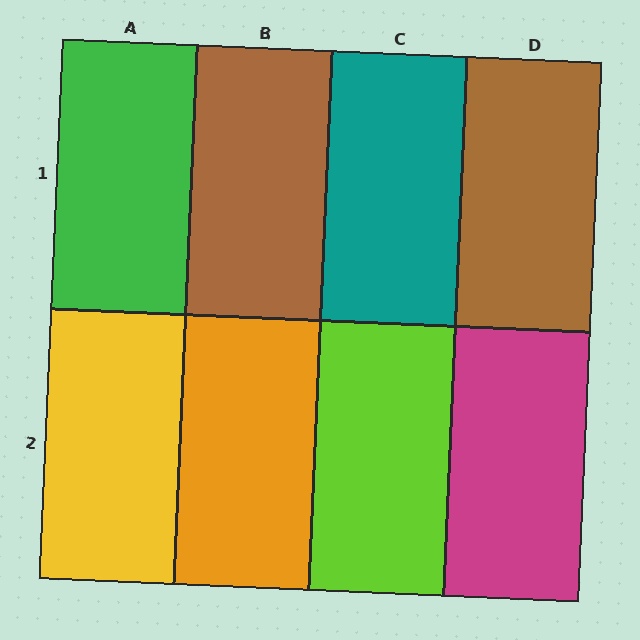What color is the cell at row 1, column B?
Brown.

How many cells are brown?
2 cells are brown.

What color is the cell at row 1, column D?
Brown.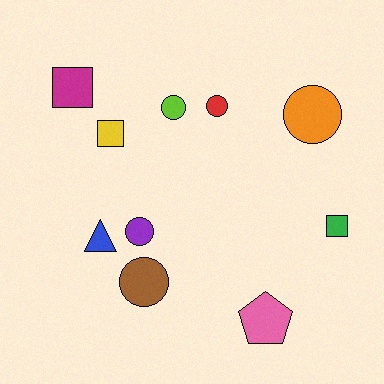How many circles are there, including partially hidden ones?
There are 5 circles.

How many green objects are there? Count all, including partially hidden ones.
There is 1 green object.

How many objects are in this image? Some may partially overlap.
There are 10 objects.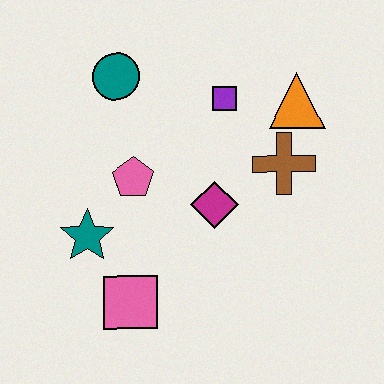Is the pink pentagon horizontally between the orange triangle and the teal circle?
Yes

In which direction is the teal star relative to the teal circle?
The teal star is below the teal circle.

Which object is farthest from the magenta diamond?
The teal circle is farthest from the magenta diamond.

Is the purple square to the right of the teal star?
Yes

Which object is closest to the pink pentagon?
The teal star is closest to the pink pentagon.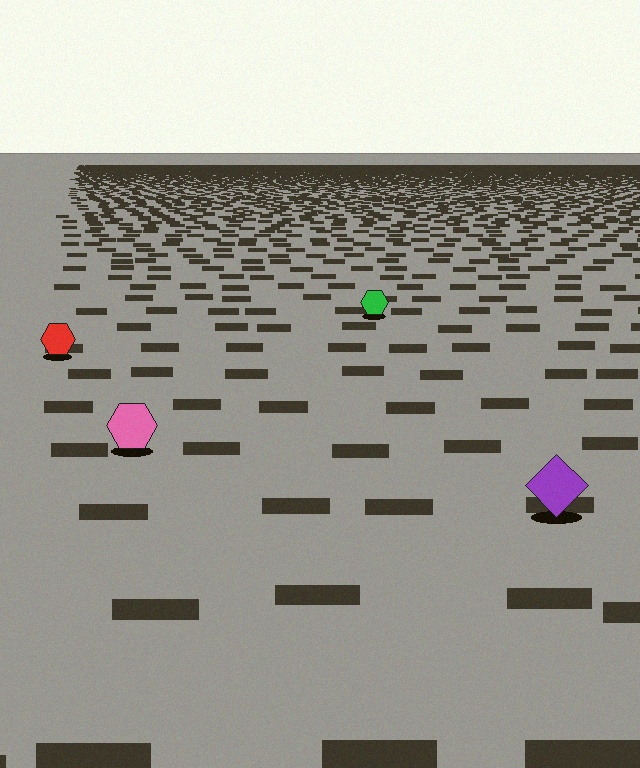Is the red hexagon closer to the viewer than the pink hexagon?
No. The pink hexagon is closer — you can tell from the texture gradient: the ground texture is coarser near it.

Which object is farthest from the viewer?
The green hexagon is farthest from the viewer. It appears smaller and the ground texture around it is denser.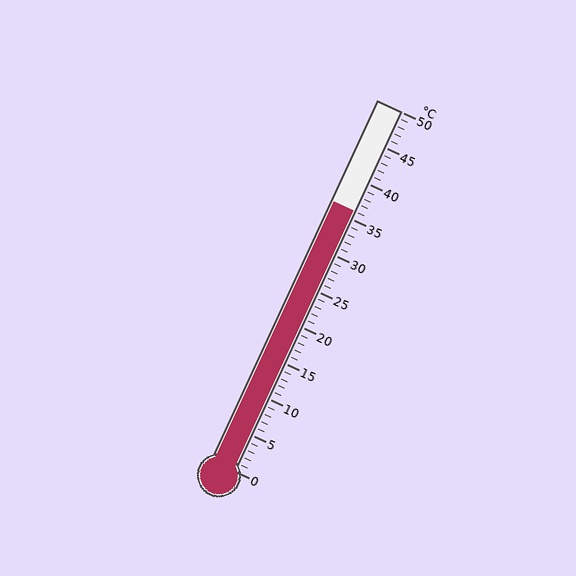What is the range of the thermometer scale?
The thermometer scale ranges from 0°C to 50°C.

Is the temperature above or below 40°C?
The temperature is below 40°C.